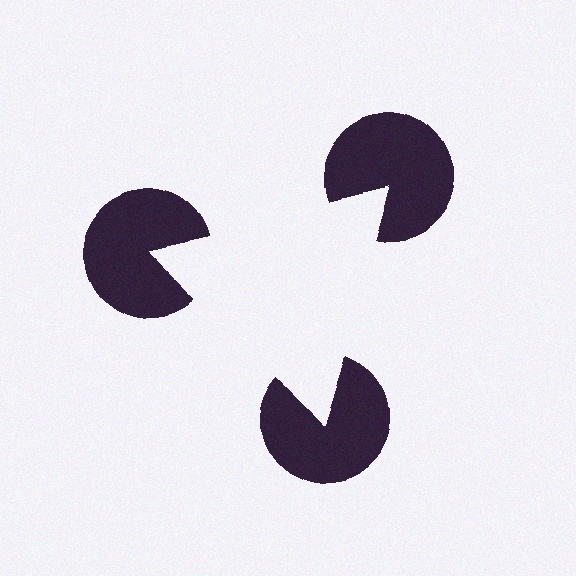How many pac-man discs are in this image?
There are 3 — one at each vertex of the illusory triangle.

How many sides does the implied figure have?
3 sides.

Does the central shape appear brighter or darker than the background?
It typically appears slightly brighter than the background, even though no actual brightness change is drawn.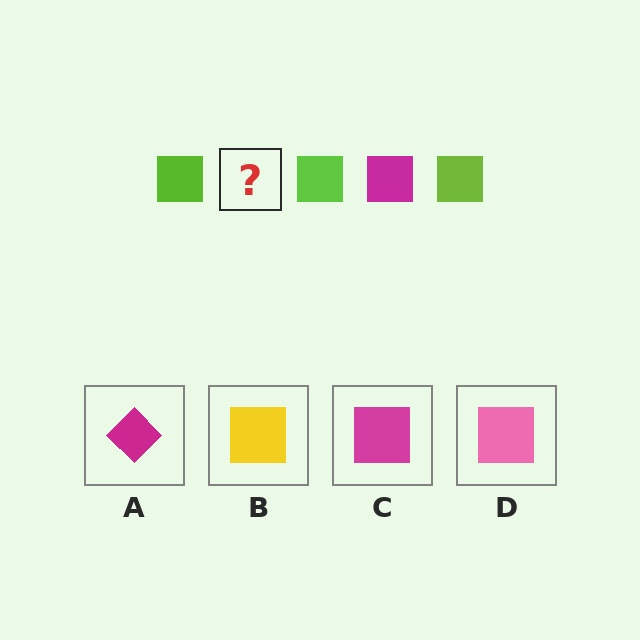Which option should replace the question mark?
Option C.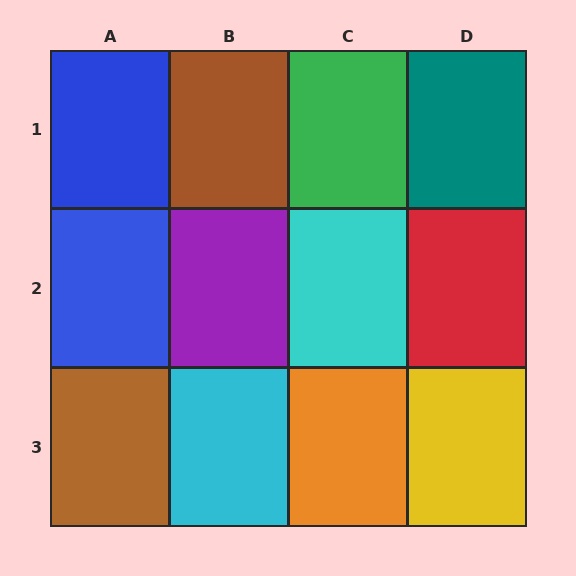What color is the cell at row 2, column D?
Red.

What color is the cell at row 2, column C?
Cyan.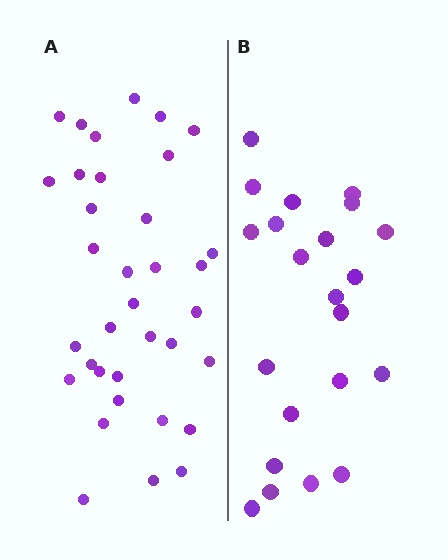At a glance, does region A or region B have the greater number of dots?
Region A (the left region) has more dots.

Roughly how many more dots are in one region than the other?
Region A has approximately 15 more dots than region B.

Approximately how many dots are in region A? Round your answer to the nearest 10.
About 40 dots. (The exact count is 35, which rounds to 40.)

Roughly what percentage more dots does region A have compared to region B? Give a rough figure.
About 60% more.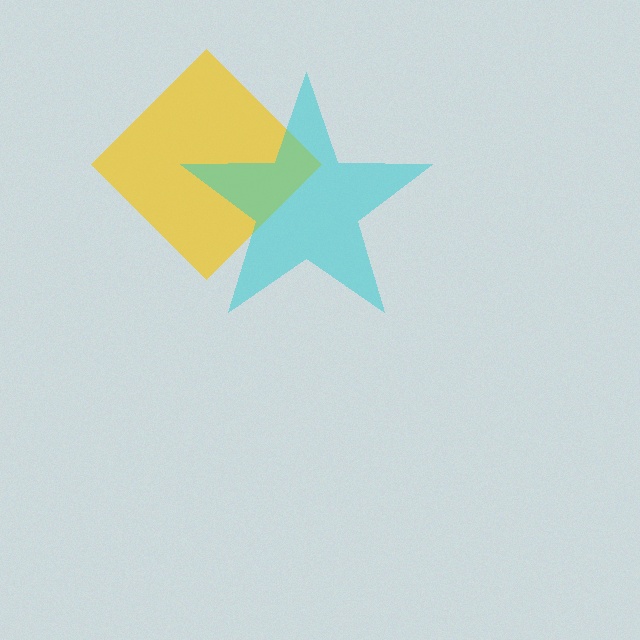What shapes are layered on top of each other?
The layered shapes are: a yellow diamond, a cyan star.